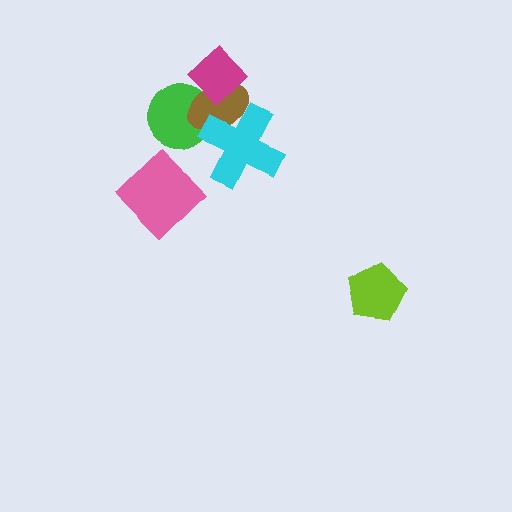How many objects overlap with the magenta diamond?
2 objects overlap with the magenta diamond.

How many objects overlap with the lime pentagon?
0 objects overlap with the lime pentagon.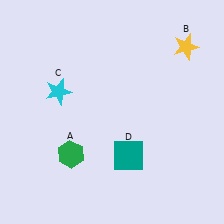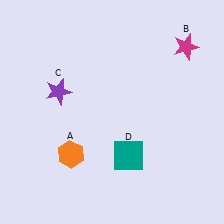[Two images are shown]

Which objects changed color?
A changed from green to orange. B changed from yellow to magenta. C changed from cyan to purple.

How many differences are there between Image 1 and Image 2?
There are 3 differences between the two images.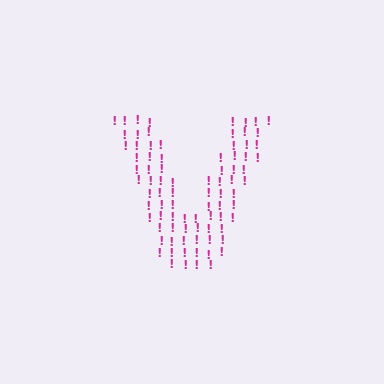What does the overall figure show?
The overall figure shows the letter V.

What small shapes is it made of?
It is made of small exclamation marks.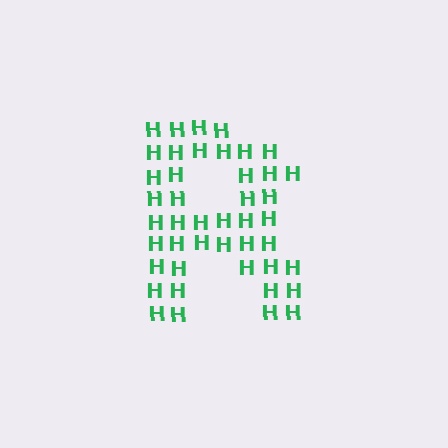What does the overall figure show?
The overall figure shows the letter R.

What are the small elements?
The small elements are letter H's.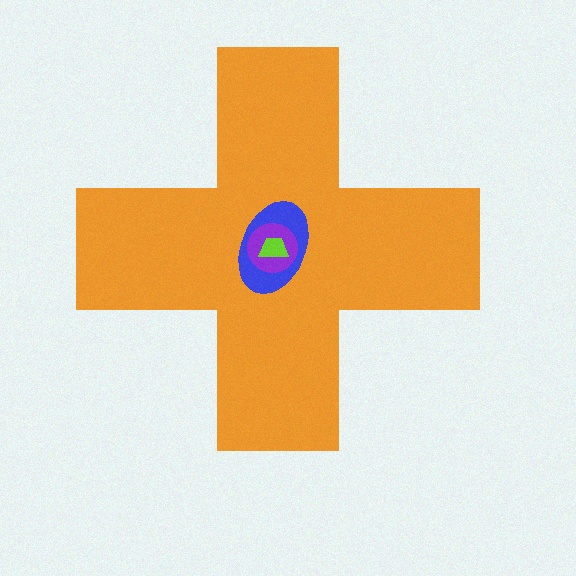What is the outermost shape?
The orange cross.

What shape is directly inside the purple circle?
The lime trapezoid.